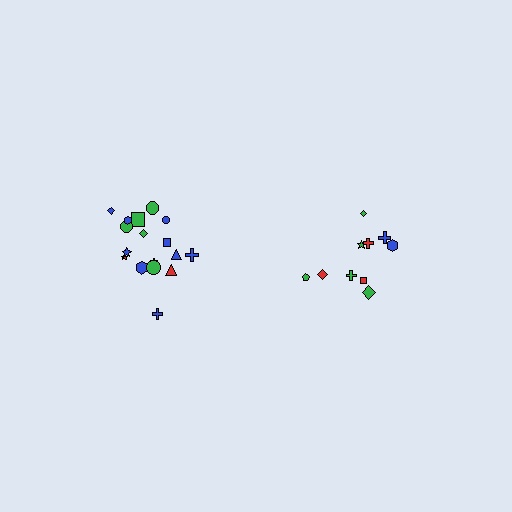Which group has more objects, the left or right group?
The left group.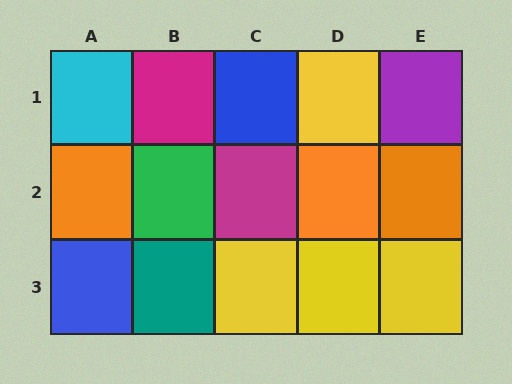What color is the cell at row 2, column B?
Green.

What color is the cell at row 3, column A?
Blue.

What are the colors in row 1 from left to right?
Cyan, magenta, blue, yellow, purple.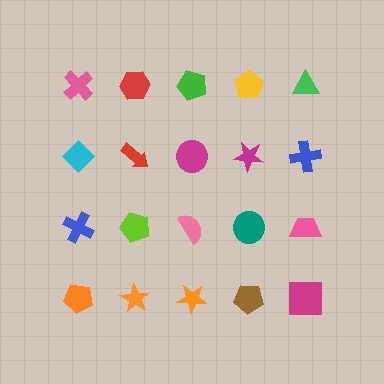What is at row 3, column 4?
A teal circle.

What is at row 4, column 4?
A brown pentagon.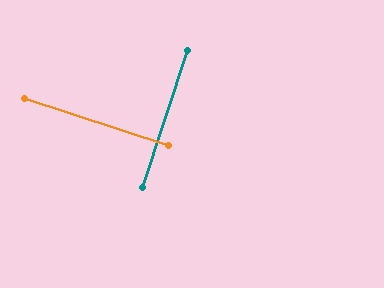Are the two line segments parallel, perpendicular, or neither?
Perpendicular — they meet at approximately 90°.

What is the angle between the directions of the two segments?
Approximately 90 degrees.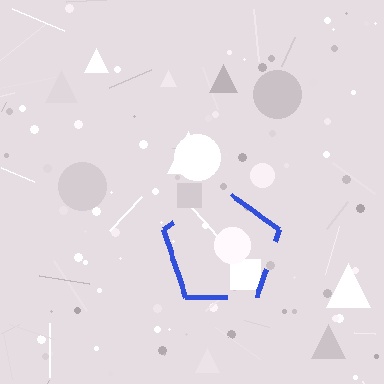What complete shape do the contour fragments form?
The contour fragments form a pentagon.